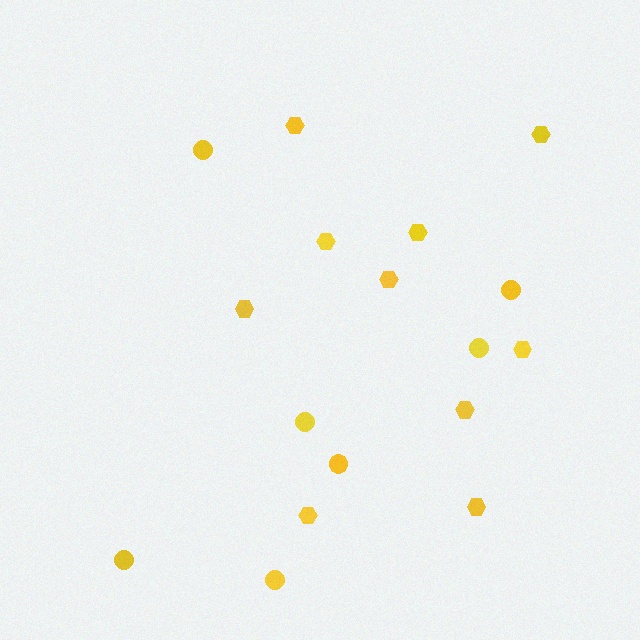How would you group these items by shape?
There are 2 groups: one group of circles (7) and one group of hexagons (10).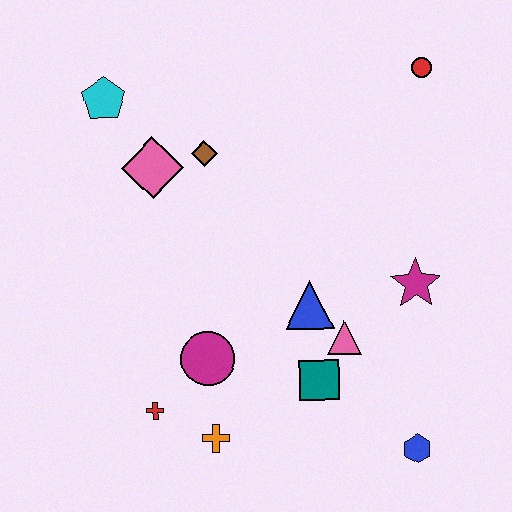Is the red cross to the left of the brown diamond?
Yes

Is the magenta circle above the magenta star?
No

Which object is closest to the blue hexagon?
The teal square is closest to the blue hexagon.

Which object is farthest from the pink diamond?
The blue hexagon is farthest from the pink diamond.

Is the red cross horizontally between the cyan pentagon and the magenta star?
Yes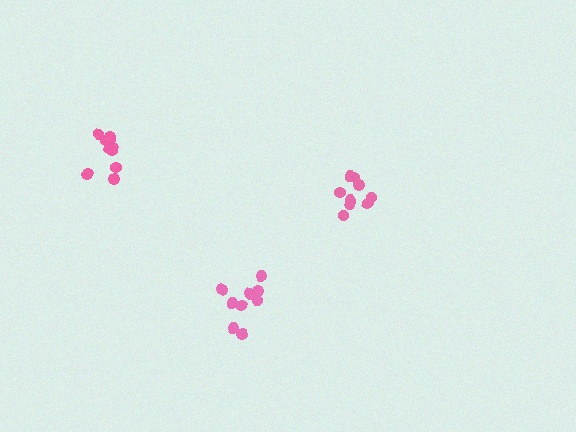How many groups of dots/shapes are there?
There are 3 groups.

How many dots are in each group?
Group 1: 9 dots, Group 2: 10 dots, Group 3: 9 dots (28 total).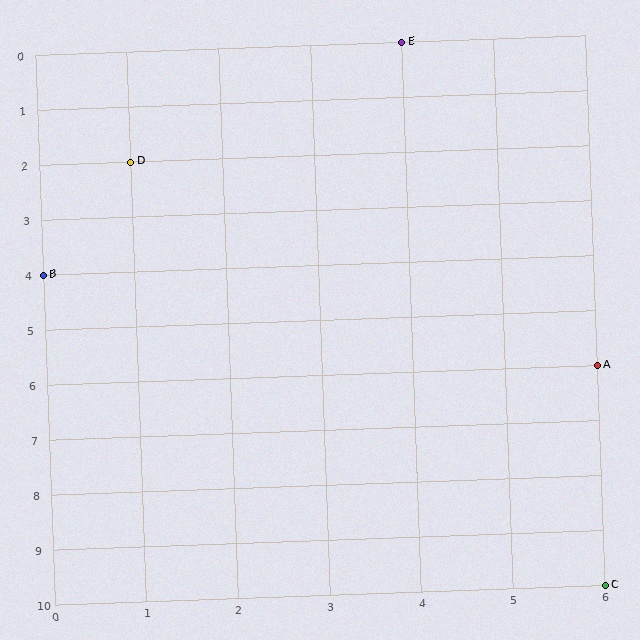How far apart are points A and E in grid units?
Points A and E are 2 columns and 6 rows apart (about 6.3 grid units diagonally).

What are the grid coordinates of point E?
Point E is at grid coordinates (4, 0).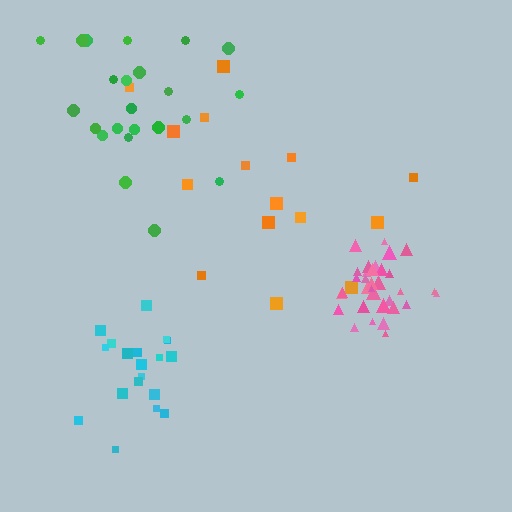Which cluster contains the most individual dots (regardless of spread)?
Pink (35).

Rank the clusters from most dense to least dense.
pink, cyan, green, orange.